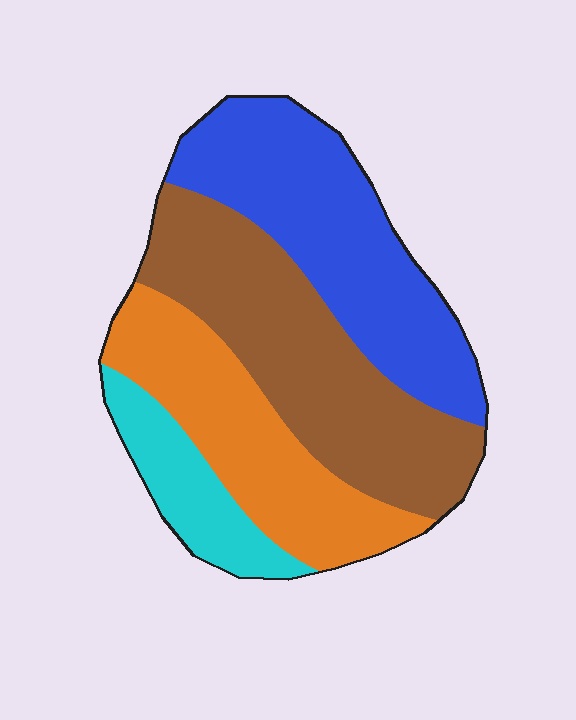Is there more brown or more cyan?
Brown.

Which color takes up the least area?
Cyan, at roughly 10%.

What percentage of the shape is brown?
Brown takes up about one third (1/3) of the shape.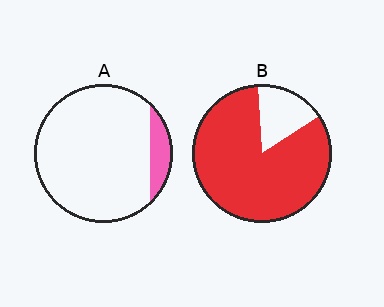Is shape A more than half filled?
No.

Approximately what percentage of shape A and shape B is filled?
A is approximately 10% and B is approximately 85%.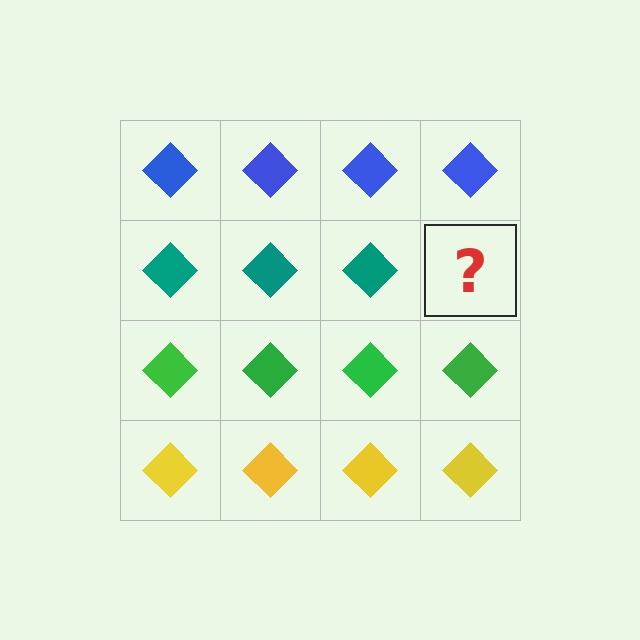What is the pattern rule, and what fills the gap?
The rule is that each row has a consistent color. The gap should be filled with a teal diamond.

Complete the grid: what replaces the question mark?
The question mark should be replaced with a teal diamond.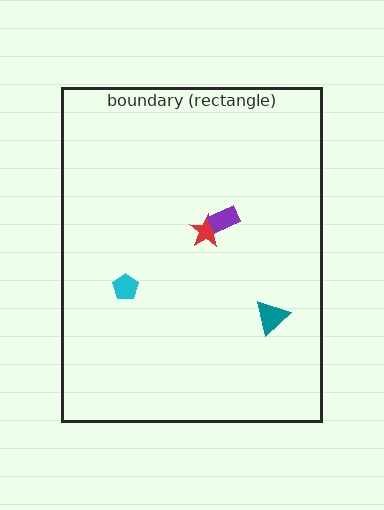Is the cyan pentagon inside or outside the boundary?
Inside.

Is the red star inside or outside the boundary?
Inside.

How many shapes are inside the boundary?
4 inside, 0 outside.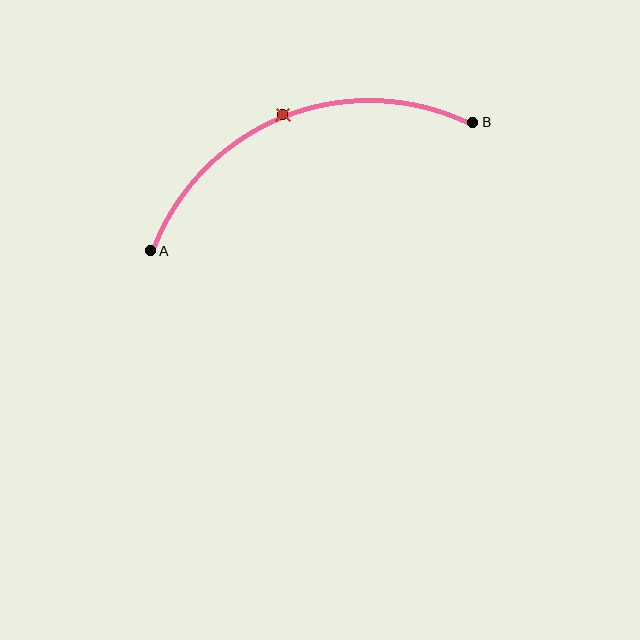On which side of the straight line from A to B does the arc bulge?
The arc bulges above the straight line connecting A and B.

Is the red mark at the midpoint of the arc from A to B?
Yes. The red mark lies on the arc at equal arc-length from both A and B — it is the arc midpoint.